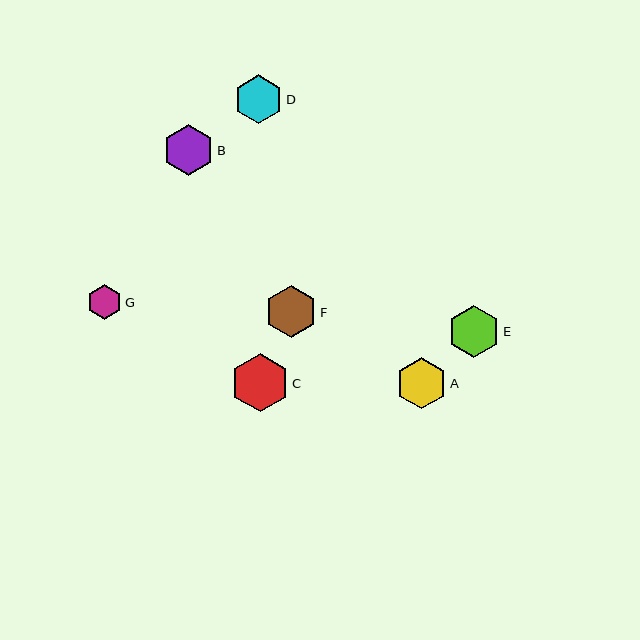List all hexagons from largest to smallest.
From largest to smallest: C, E, F, A, B, D, G.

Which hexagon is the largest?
Hexagon C is the largest with a size of approximately 59 pixels.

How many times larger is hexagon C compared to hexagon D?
Hexagon C is approximately 1.2 times the size of hexagon D.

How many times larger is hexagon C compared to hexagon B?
Hexagon C is approximately 1.2 times the size of hexagon B.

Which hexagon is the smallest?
Hexagon G is the smallest with a size of approximately 35 pixels.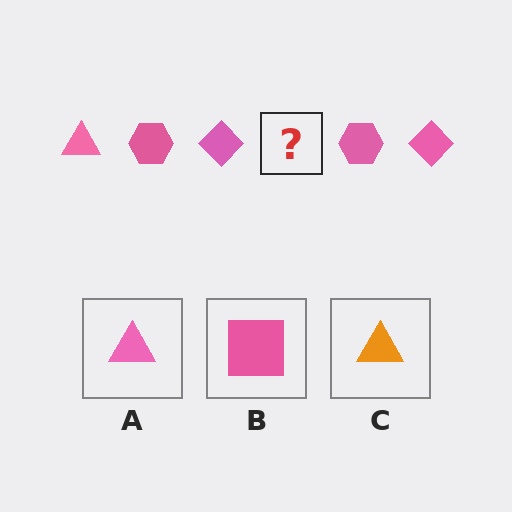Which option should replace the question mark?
Option A.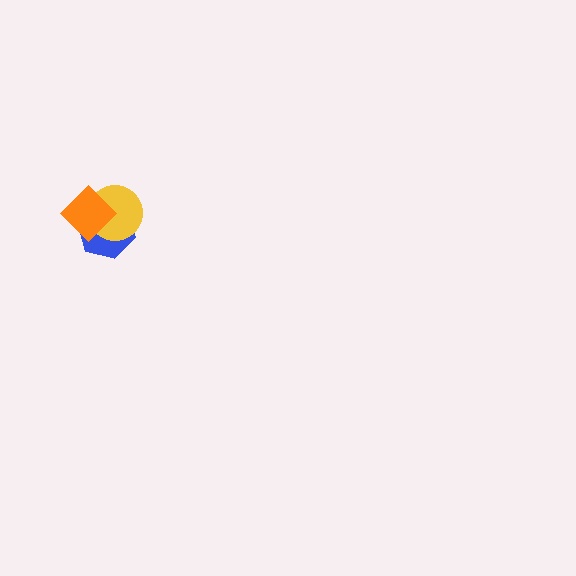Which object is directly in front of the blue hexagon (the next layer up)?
The yellow circle is directly in front of the blue hexagon.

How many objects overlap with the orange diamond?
2 objects overlap with the orange diamond.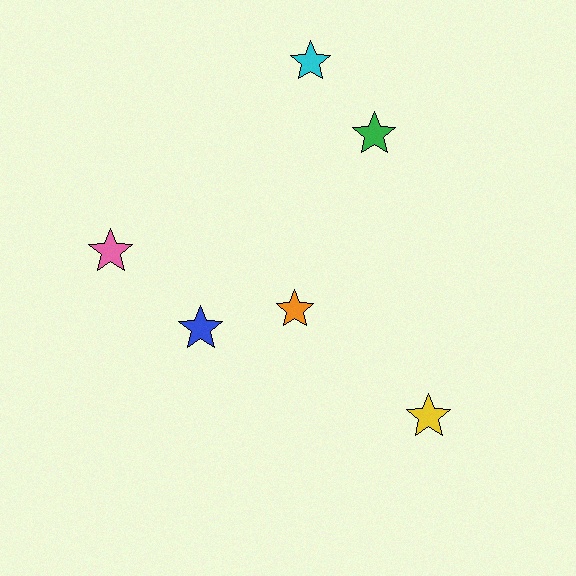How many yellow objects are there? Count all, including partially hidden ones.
There is 1 yellow object.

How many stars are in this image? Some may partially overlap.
There are 6 stars.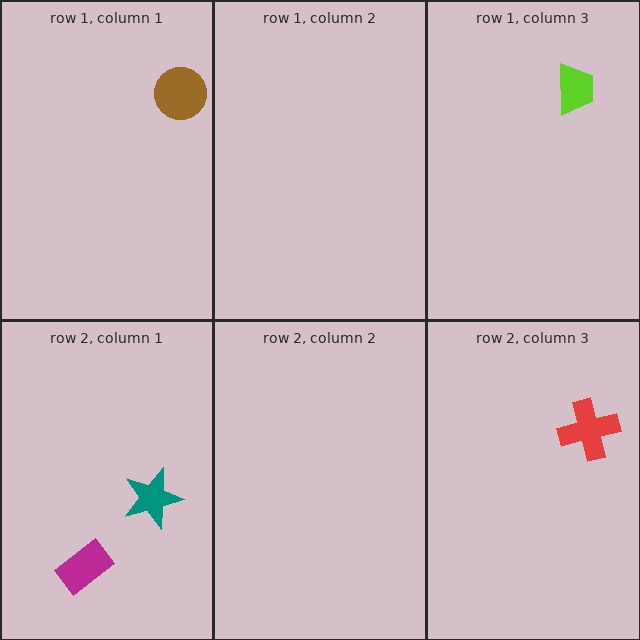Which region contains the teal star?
The row 2, column 1 region.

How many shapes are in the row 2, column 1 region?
2.